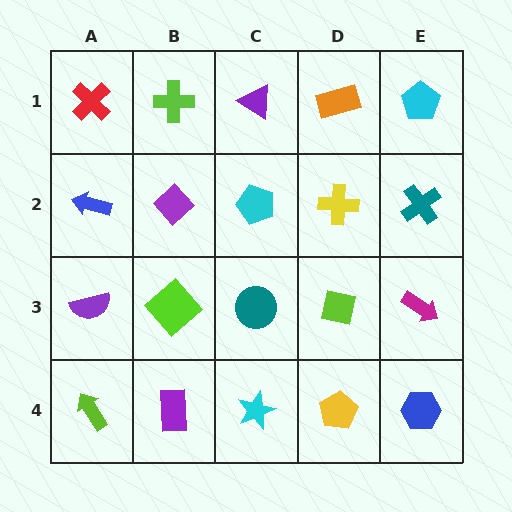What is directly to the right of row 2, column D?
A teal cross.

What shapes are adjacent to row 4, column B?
A lime diamond (row 3, column B), a lime arrow (row 4, column A), a cyan star (row 4, column C).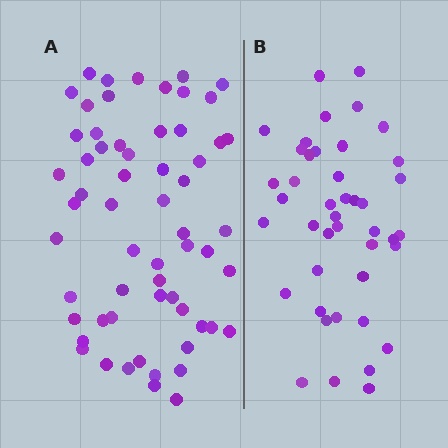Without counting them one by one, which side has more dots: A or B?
Region A (the left region) has more dots.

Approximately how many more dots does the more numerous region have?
Region A has approximately 15 more dots than region B.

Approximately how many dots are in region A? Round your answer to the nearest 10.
About 60 dots.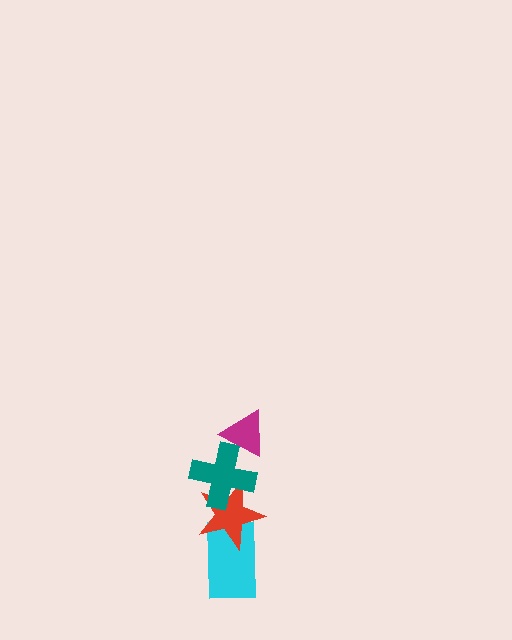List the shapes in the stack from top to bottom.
From top to bottom: the magenta triangle, the teal cross, the red star, the cyan rectangle.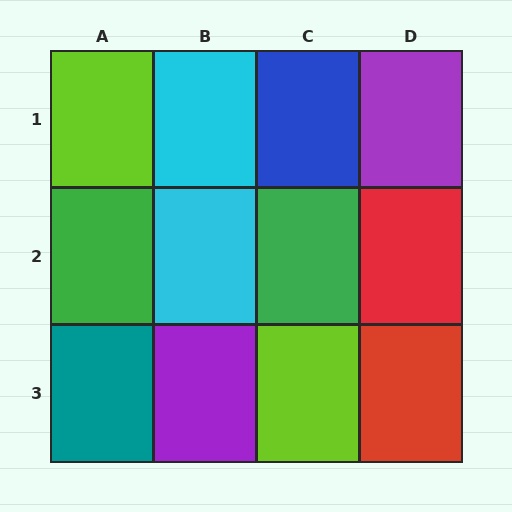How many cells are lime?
2 cells are lime.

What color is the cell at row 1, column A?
Lime.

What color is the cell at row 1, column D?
Purple.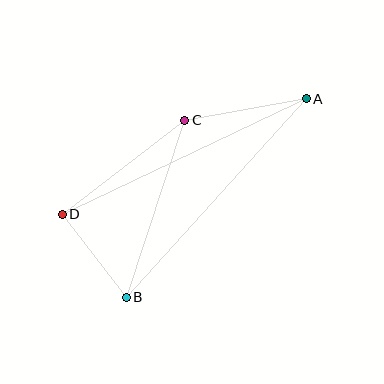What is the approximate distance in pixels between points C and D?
The distance between C and D is approximately 155 pixels.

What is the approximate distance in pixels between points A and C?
The distance between A and C is approximately 123 pixels.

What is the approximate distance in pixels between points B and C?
The distance between B and C is approximately 186 pixels.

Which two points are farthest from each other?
Points A and D are farthest from each other.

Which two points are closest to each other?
Points B and D are closest to each other.